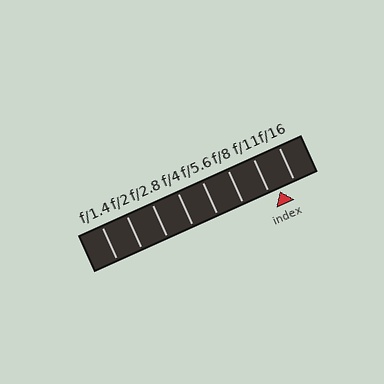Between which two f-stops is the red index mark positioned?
The index mark is between f/11 and f/16.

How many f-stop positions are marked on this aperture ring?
There are 8 f-stop positions marked.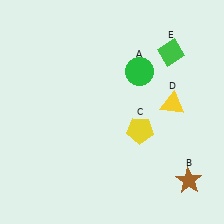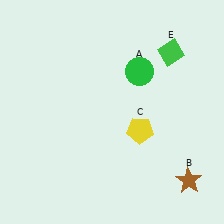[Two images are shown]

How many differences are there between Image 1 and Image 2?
There is 1 difference between the two images.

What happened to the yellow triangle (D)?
The yellow triangle (D) was removed in Image 2. It was in the top-right area of Image 1.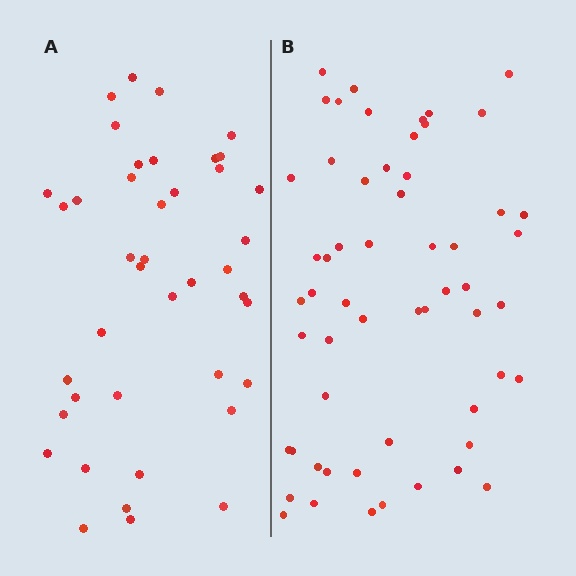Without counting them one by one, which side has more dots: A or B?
Region B (the right region) has more dots.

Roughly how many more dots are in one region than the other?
Region B has approximately 15 more dots than region A.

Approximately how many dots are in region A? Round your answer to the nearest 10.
About 40 dots. (The exact count is 41, which rounds to 40.)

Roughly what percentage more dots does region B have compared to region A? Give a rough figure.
About 40% more.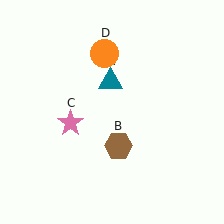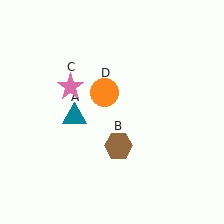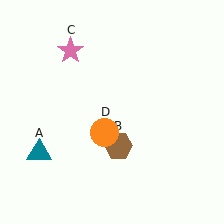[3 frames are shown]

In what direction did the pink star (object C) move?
The pink star (object C) moved up.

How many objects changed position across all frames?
3 objects changed position: teal triangle (object A), pink star (object C), orange circle (object D).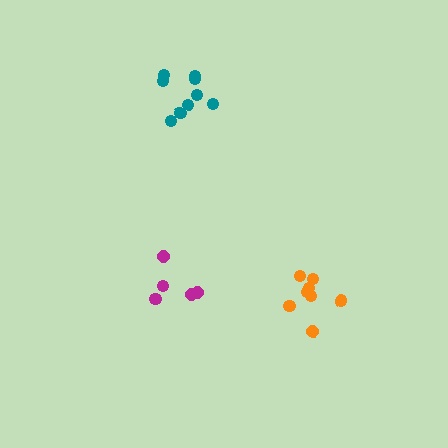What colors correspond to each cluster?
The clusters are colored: magenta, orange, teal.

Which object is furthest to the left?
The magenta cluster is leftmost.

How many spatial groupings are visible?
There are 3 spatial groupings.